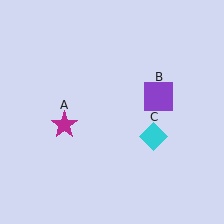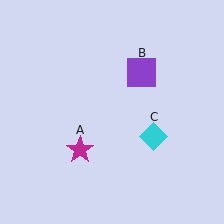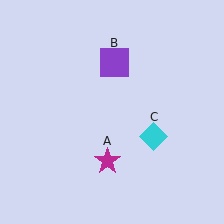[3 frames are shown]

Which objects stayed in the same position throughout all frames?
Cyan diamond (object C) remained stationary.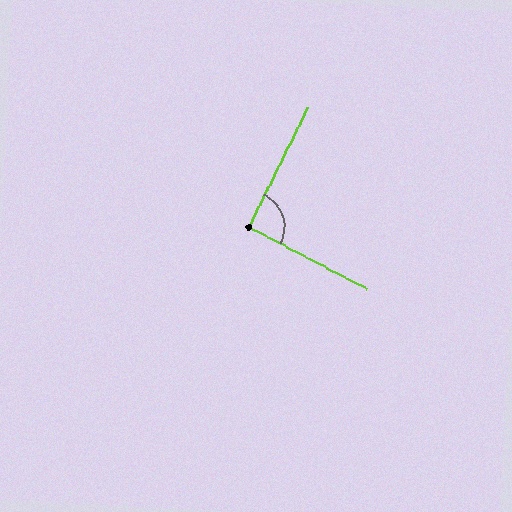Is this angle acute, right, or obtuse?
It is approximately a right angle.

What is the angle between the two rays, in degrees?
Approximately 92 degrees.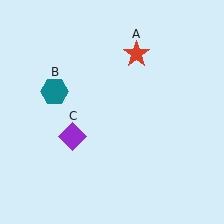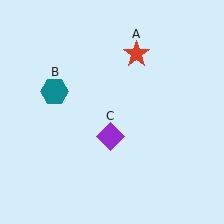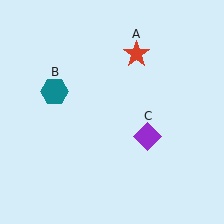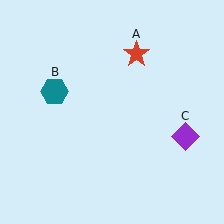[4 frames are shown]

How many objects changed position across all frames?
1 object changed position: purple diamond (object C).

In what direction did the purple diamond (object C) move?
The purple diamond (object C) moved right.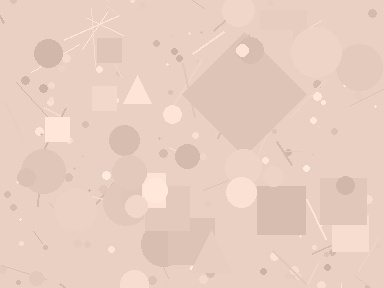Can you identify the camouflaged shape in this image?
The camouflaged shape is a diamond.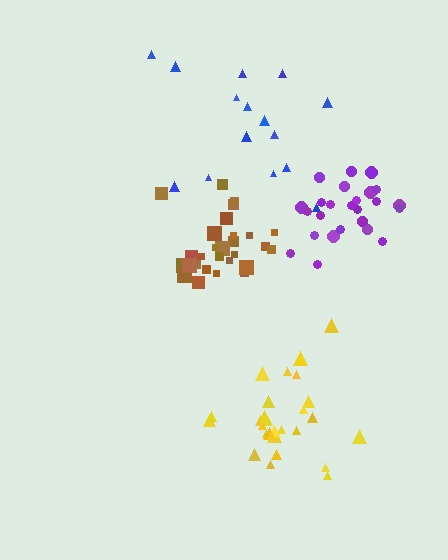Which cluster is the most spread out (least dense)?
Blue.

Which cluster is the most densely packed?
Purple.